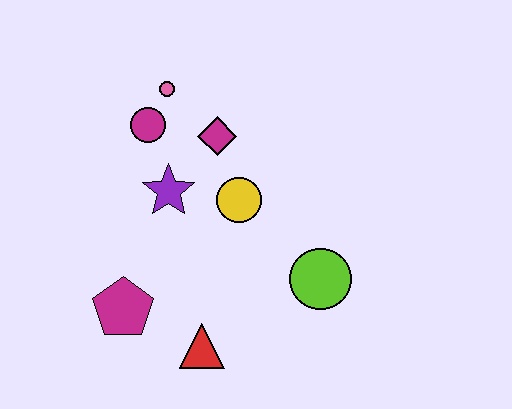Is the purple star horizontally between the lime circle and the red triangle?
No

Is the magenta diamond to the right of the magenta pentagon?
Yes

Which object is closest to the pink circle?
The magenta circle is closest to the pink circle.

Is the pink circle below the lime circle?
No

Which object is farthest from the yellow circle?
The magenta pentagon is farthest from the yellow circle.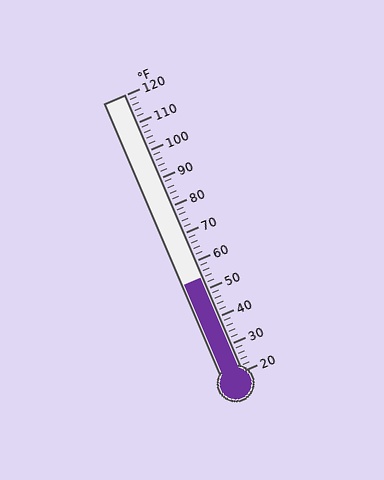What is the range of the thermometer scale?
The thermometer scale ranges from 20°F to 120°F.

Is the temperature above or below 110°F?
The temperature is below 110°F.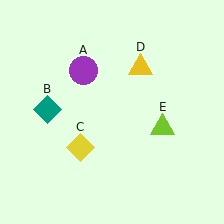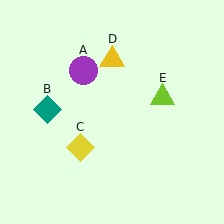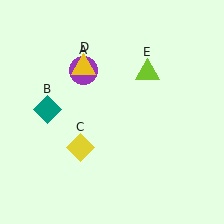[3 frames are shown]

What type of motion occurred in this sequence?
The yellow triangle (object D), lime triangle (object E) rotated counterclockwise around the center of the scene.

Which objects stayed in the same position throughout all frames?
Purple circle (object A) and teal diamond (object B) and yellow diamond (object C) remained stationary.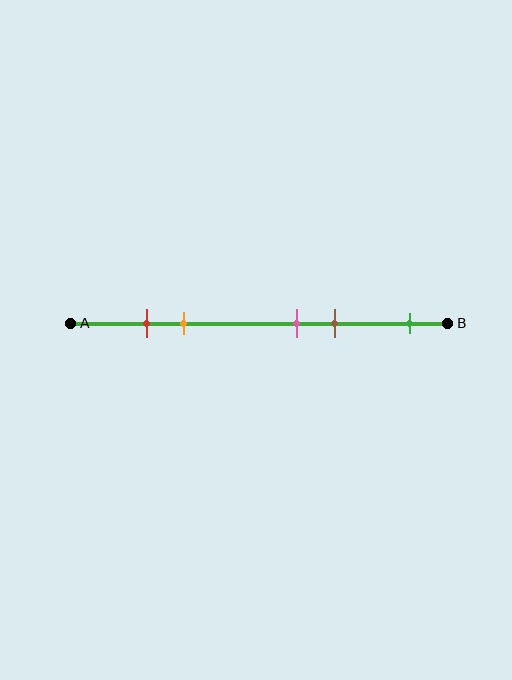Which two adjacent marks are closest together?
The red and orange marks are the closest adjacent pair.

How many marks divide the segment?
There are 5 marks dividing the segment.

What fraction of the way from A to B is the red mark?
The red mark is approximately 20% (0.2) of the way from A to B.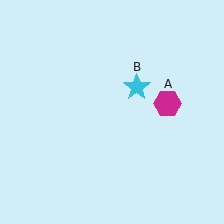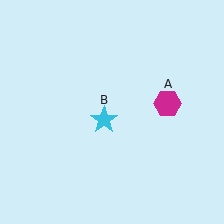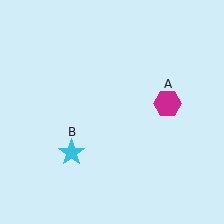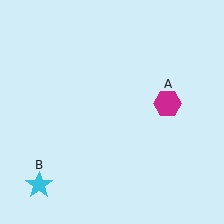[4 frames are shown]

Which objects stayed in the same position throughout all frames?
Magenta hexagon (object A) remained stationary.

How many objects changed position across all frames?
1 object changed position: cyan star (object B).